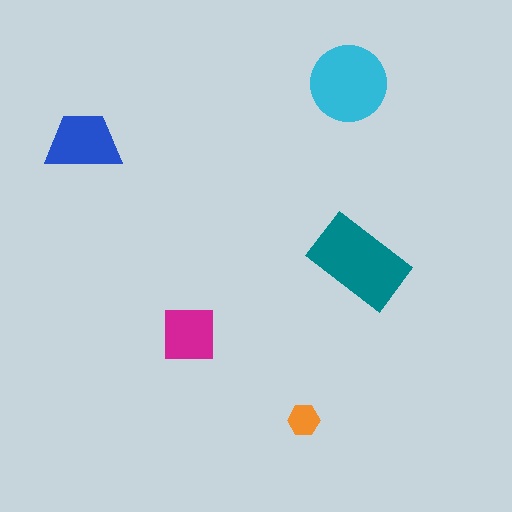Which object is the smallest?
The orange hexagon.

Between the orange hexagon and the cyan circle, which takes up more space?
The cyan circle.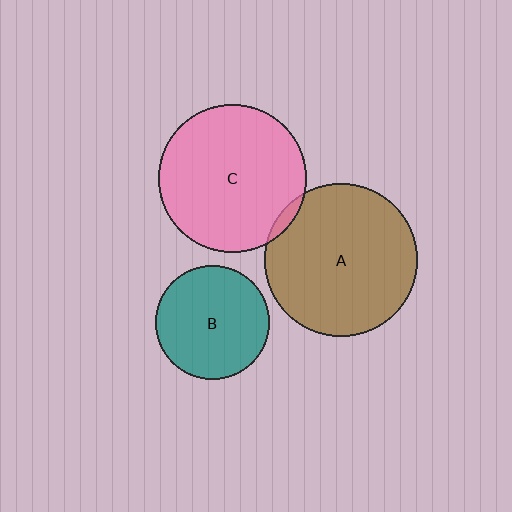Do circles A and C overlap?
Yes.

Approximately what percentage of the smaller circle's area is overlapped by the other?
Approximately 5%.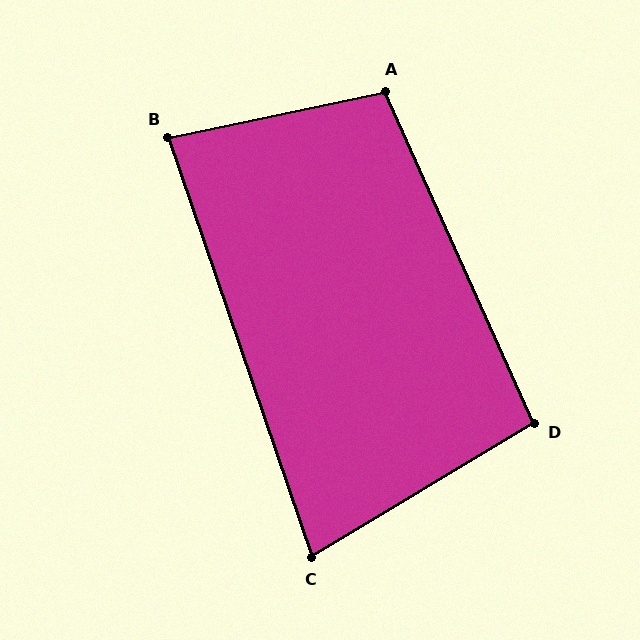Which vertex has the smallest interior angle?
C, at approximately 78 degrees.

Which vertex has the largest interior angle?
A, at approximately 102 degrees.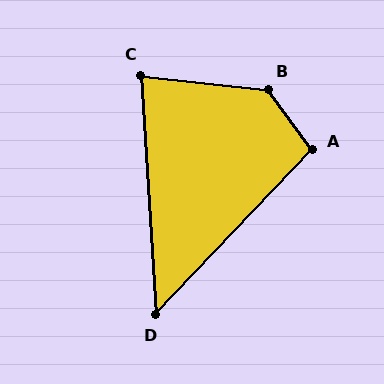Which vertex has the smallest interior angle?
D, at approximately 47 degrees.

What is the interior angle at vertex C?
Approximately 80 degrees (acute).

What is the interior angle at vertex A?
Approximately 100 degrees (obtuse).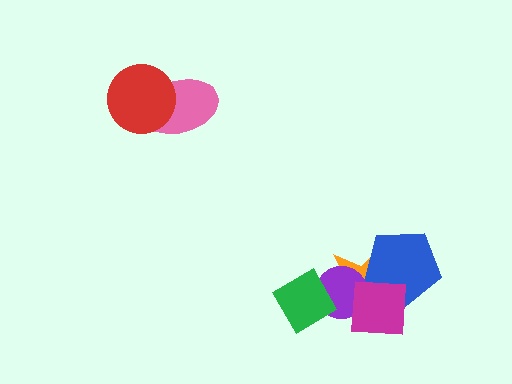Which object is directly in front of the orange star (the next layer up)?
The blue pentagon is directly in front of the orange star.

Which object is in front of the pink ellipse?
The red circle is in front of the pink ellipse.